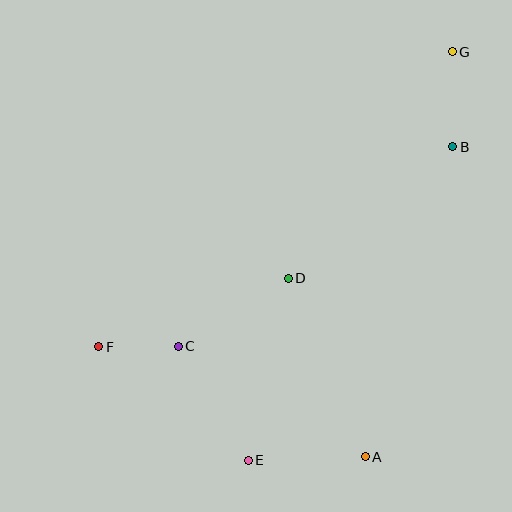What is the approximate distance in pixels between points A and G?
The distance between A and G is approximately 414 pixels.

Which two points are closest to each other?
Points C and F are closest to each other.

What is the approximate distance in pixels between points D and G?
The distance between D and G is approximately 280 pixels.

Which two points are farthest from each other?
Points F and G are farthest from each other.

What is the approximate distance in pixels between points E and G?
The distance between E and G is approximately 456 pixels.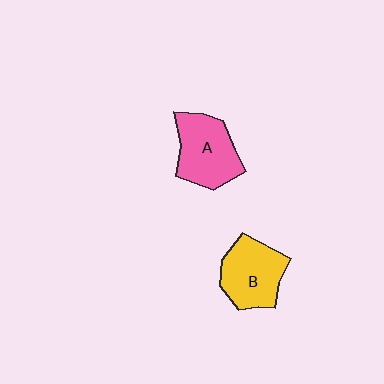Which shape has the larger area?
Shape A (pink).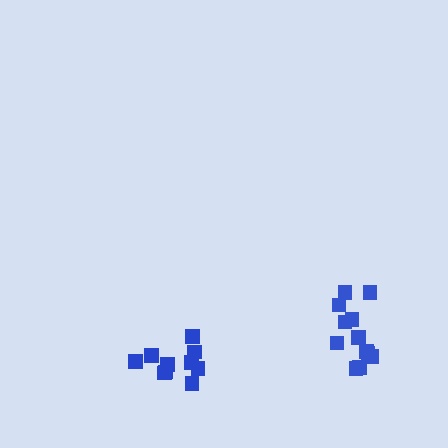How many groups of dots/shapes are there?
There are 2 groups.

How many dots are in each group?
Group 1: 12 dots, Group 2: 10 dots (22 total).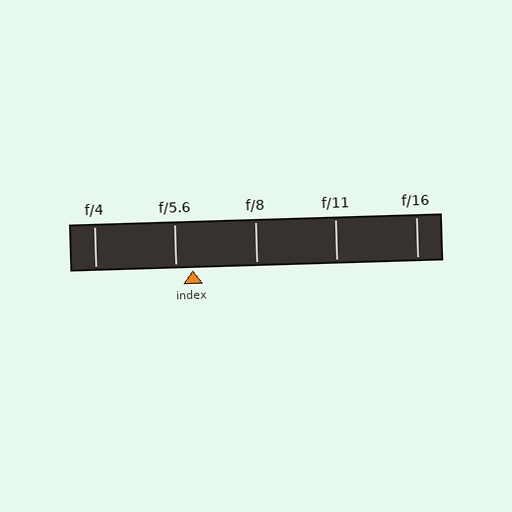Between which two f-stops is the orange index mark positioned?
The index mark is between f/5.6 and f/8.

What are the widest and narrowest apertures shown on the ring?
The widest aperture shown is f/4 and the narrowest is f/16.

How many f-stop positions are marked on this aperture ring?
There are 5 f-stop positions marked.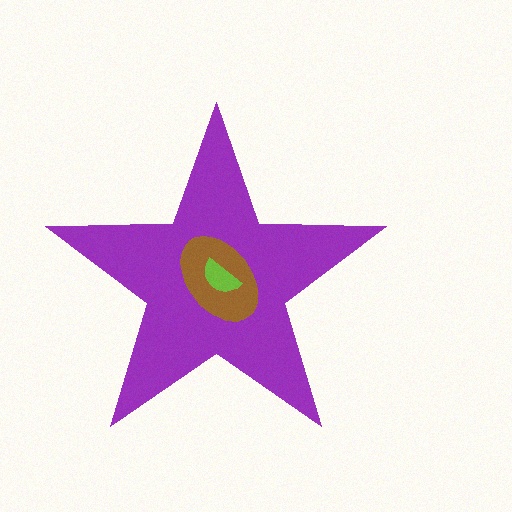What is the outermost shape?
The purple star.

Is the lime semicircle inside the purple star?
Yes.